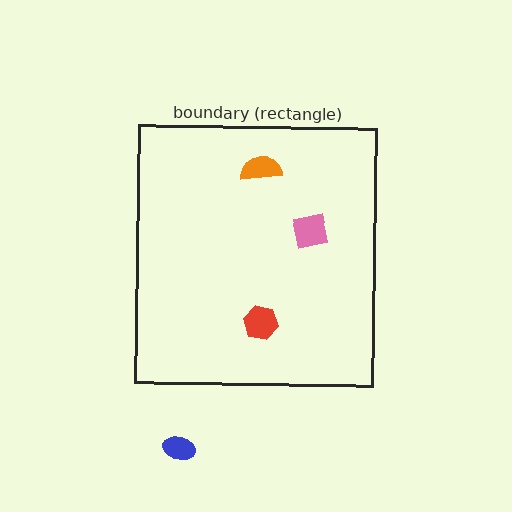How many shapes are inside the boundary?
3 inside, 1 outside.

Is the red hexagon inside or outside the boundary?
Inside.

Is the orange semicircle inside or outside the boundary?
Inside.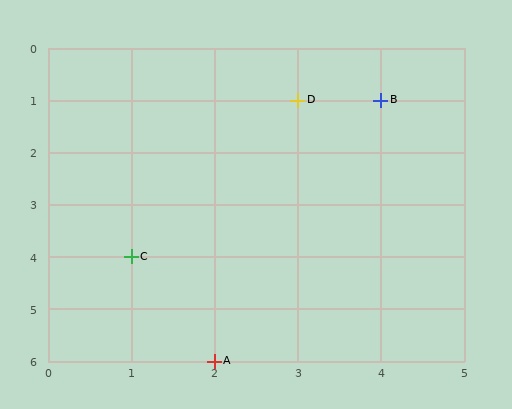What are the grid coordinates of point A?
Point A is at grid coordinates (2, 6).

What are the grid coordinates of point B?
Point B is at grid coordinates (4, 1).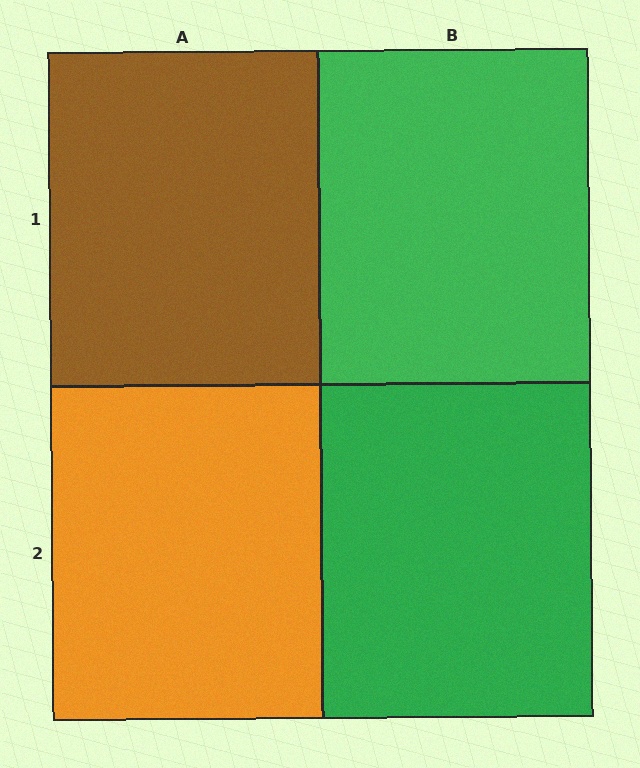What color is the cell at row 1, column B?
Green.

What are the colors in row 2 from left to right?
Orange, green.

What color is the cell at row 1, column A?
Brown.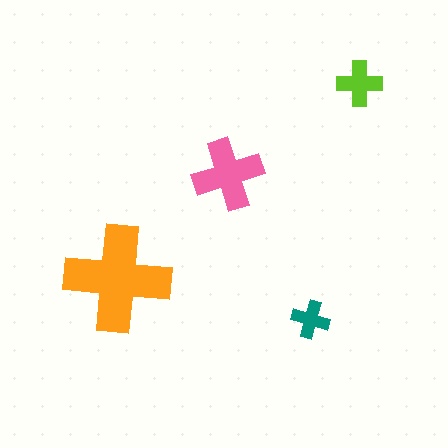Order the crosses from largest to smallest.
the orange one, the pink one, the lime one, the teal one.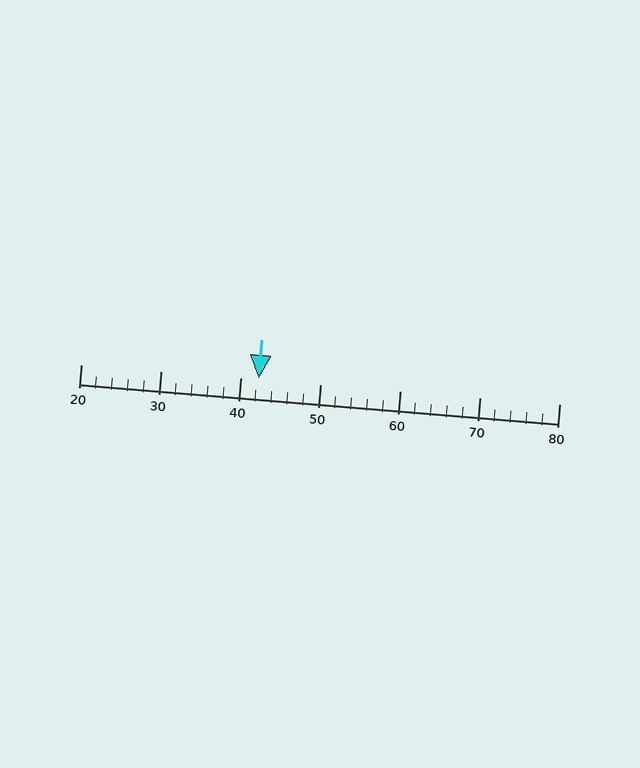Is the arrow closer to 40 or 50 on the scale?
The arrow is closer to 40.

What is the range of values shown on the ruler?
The ruler shows values from 20 to 80.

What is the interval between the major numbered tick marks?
The major tick marks are spaced 10 units apart.